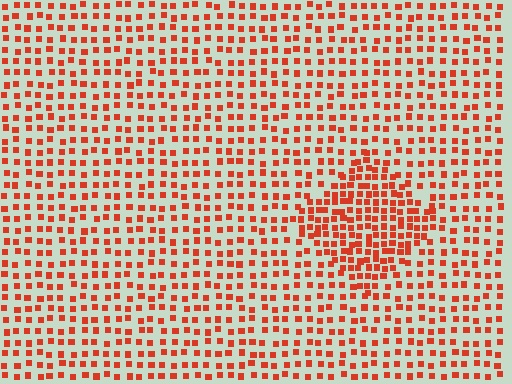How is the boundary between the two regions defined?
The boundary is defined by a change in element density (approximately 1.8x ratio). All elements are the same color, size, and shape.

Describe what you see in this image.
The image contains small red elements arranged at two different densities. A diamond-shaped region is visible where the elements are more densely packed than the surrounding area.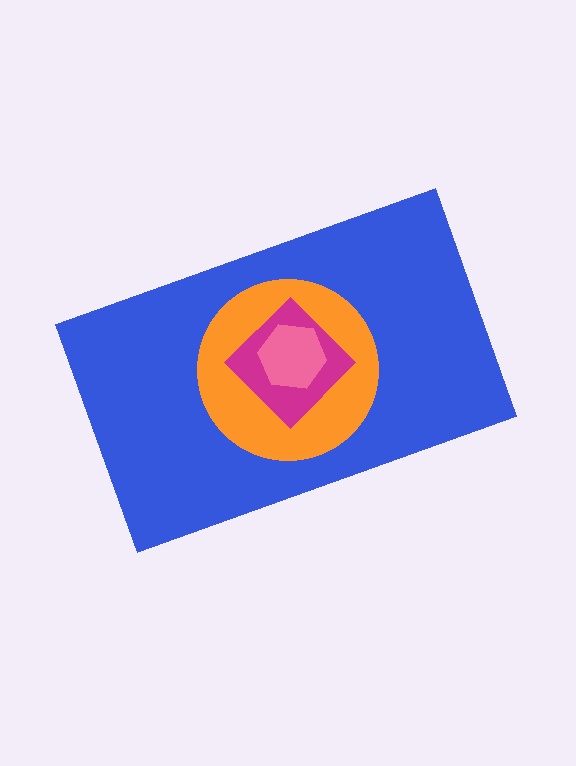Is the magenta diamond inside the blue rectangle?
Yes.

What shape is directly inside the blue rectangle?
The orange circle.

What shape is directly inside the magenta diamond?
The pink hexagon.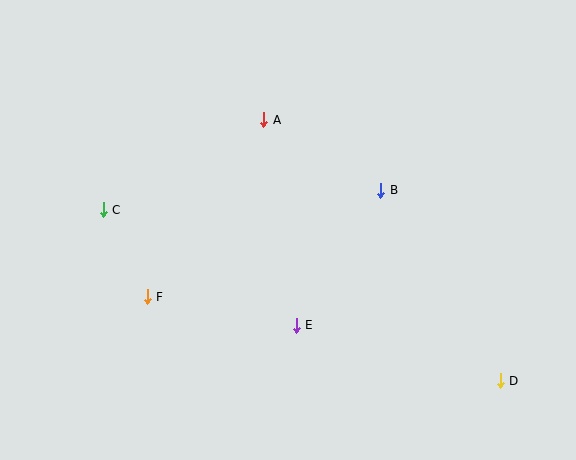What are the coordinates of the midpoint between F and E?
The midpoint between F and E is at (222, 311).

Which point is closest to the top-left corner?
Point C is closest to the top-left corner.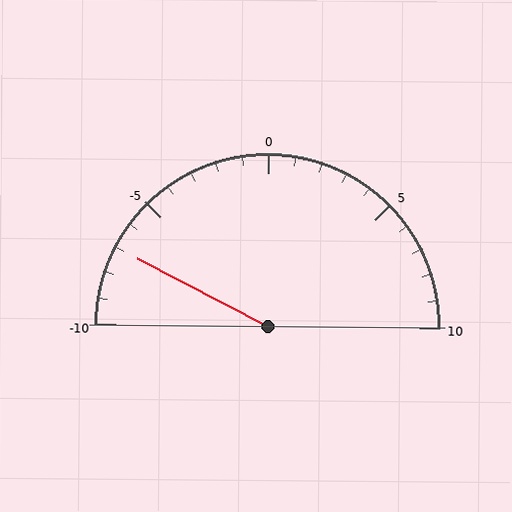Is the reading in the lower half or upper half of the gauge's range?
The reading is in the lower half of the range (-10 to 10).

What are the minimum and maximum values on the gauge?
The gauge ranges from -10 to 10.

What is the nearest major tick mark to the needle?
The nearest major tick mark is -5.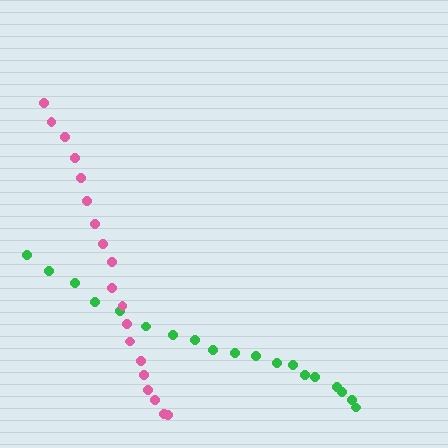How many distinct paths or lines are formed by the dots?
There are 2 distinct paths.